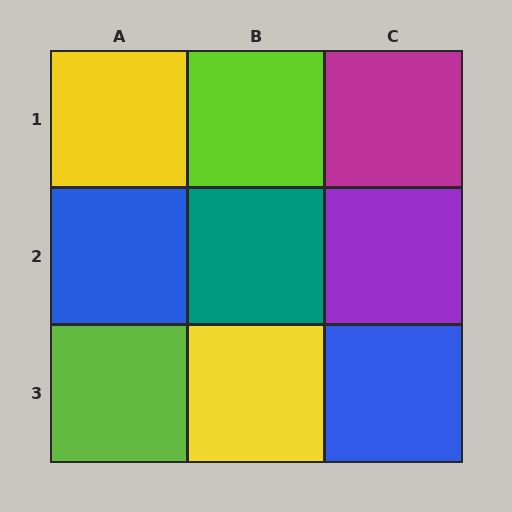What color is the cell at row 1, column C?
Magenta.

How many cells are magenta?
1 cell is magenta.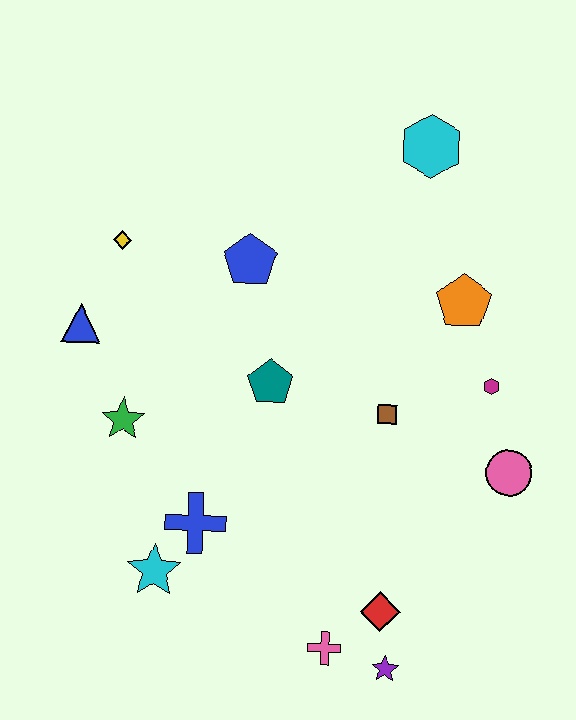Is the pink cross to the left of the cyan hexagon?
Yes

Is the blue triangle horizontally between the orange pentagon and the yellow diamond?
No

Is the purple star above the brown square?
No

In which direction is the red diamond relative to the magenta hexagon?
The red diamond is below the magenta hexagon.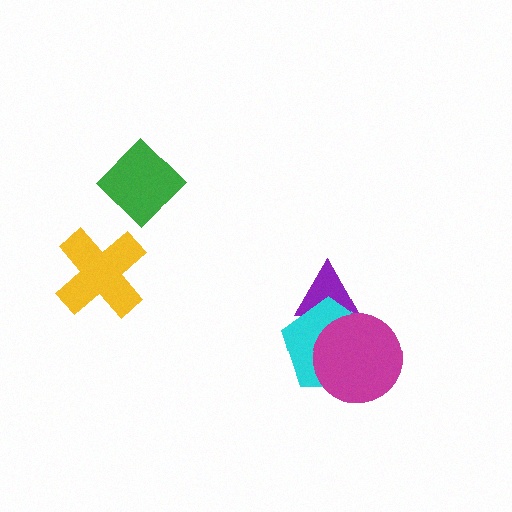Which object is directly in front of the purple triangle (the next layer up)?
The cyan pentagon is directly in front of the purple triangle.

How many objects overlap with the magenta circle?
2 objects overlap with the magenta circle.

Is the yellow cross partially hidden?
No, no other shape covers it.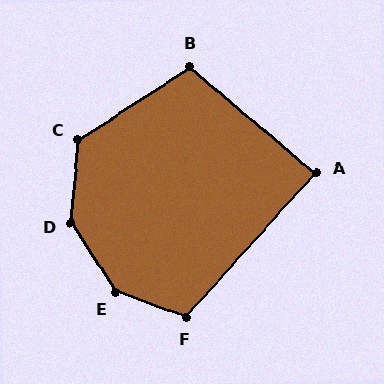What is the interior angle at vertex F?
Approximately 112 degrees (obtuse).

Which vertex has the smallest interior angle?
A, at approximately 88 degrees.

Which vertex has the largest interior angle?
E, at approximately 143 degrees.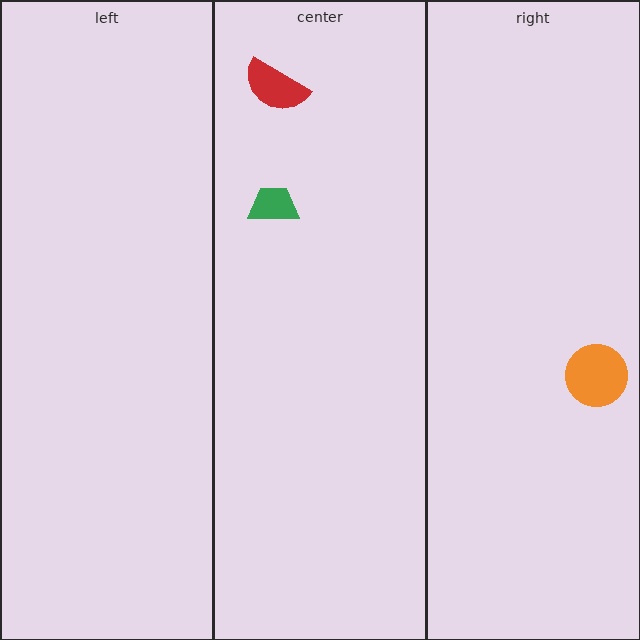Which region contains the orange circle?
The right region.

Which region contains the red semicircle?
The center region.